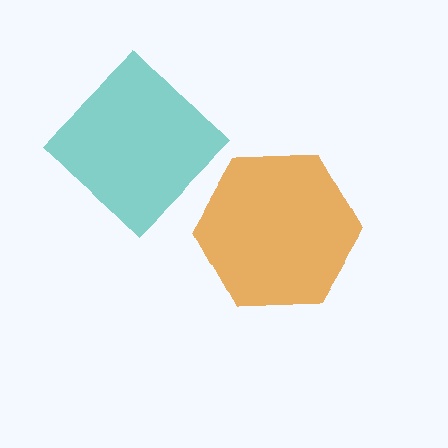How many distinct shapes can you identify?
There are 2 distinct shapes: an orange hexagon, a teal diamond.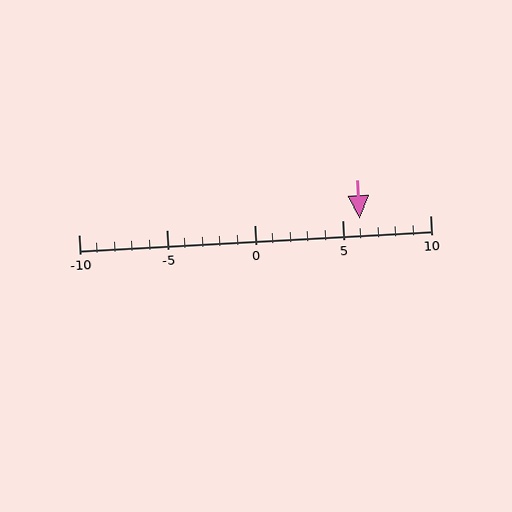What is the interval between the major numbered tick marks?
The major tick marks are spaced 5 units apart.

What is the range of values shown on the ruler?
The ruler shows values from -10 to 10.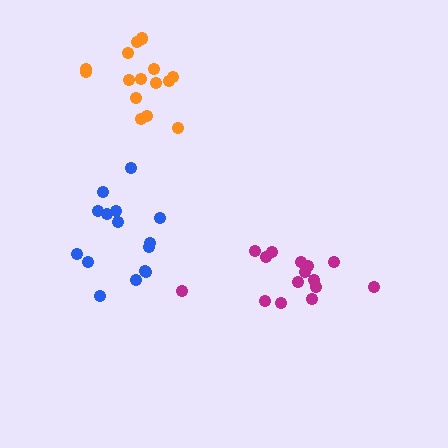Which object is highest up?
The orange cluster is topmost.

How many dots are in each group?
Group 1: 15 dots, Group 2: 15 dots, Group 3: 15 dots (45 total).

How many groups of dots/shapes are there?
There are 3 groups.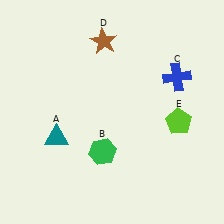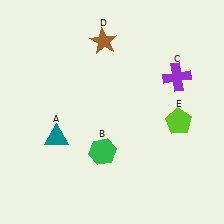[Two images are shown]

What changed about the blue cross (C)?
In Image 1, C is blue. In Image 2, it changed to purple.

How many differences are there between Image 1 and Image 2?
There is 1 difference between the two images.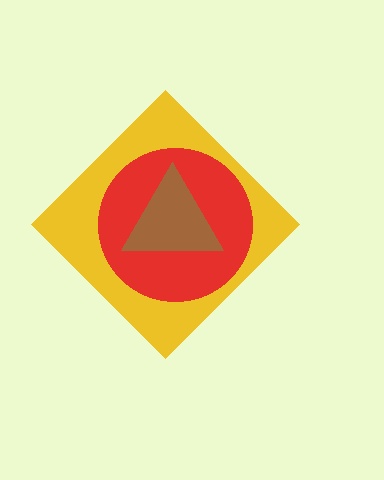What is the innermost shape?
The brown triangle.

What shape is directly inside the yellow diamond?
The red circle.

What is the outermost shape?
The yellow diamond.